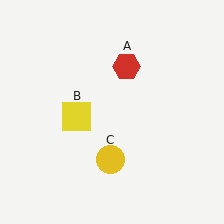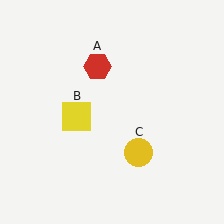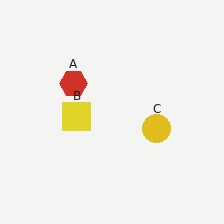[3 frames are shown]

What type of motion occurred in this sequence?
The red hexagon (object A), yellow circle (object C) rotated counterclockwise around the center of the scene.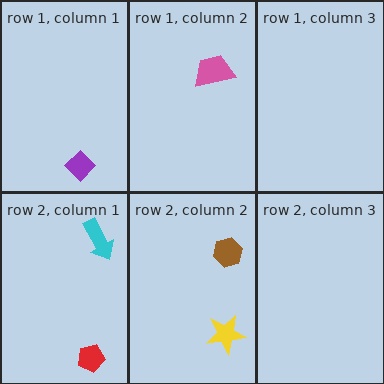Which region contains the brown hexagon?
The row 2, column 2 region.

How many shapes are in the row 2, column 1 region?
2.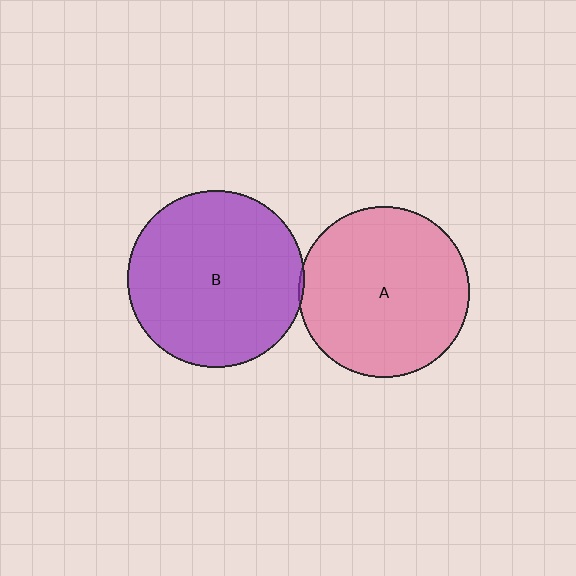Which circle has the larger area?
Circle B (purple).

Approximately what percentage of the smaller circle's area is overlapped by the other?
Approximately 5%.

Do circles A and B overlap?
Yes.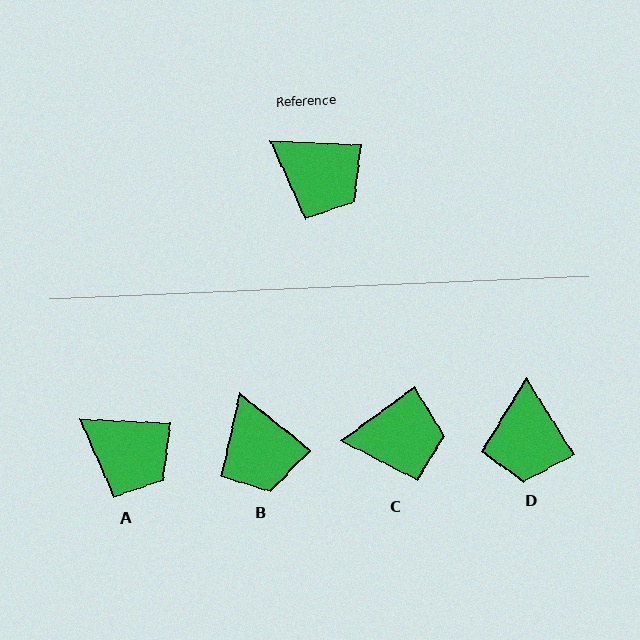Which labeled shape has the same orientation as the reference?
A.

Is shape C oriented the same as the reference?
No, it is off by about 39 degrees.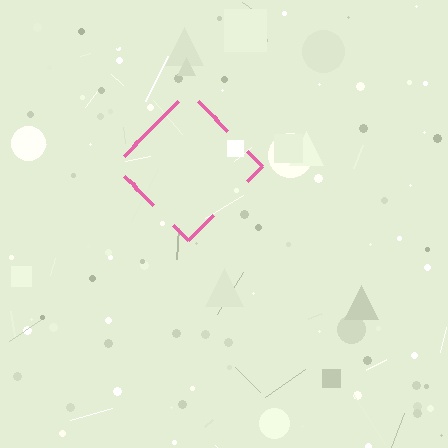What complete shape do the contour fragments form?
The contour fragments form a diamond.